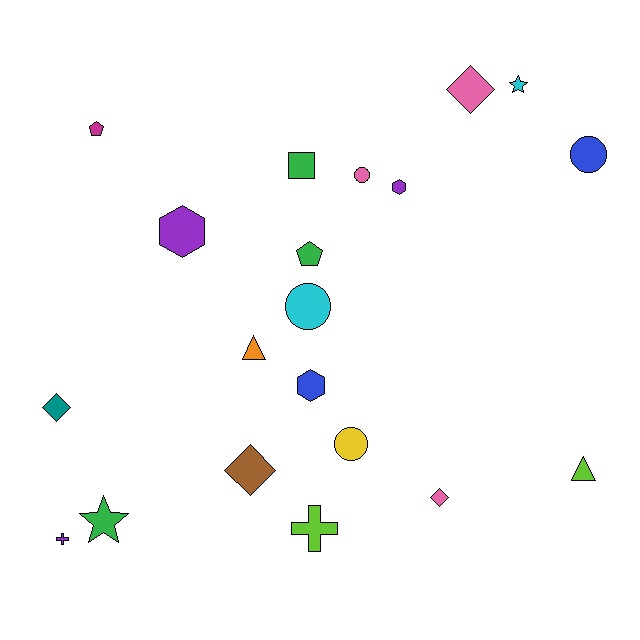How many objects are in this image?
There are 20 objects.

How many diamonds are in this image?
There are 4 diamonds.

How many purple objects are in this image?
There are 3 purple objects.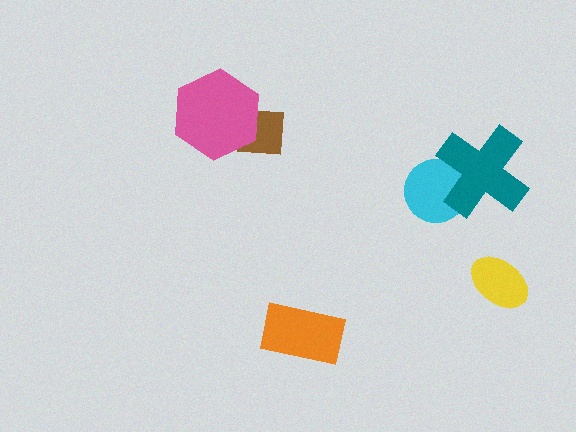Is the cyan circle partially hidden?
Yes, it is partially covered by another shape.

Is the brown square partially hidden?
Yes, it is partially covered by another shape.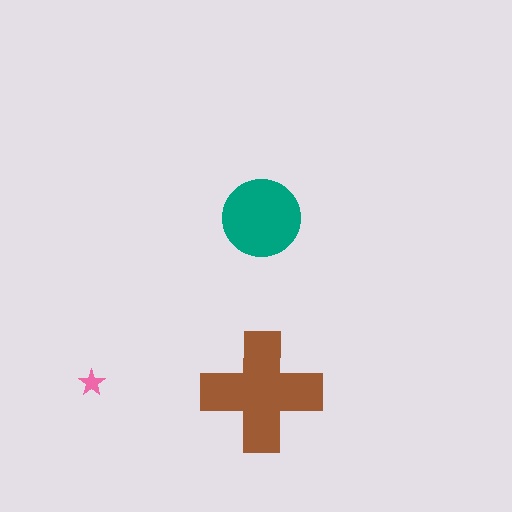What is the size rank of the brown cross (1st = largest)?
1st.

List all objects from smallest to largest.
The pink star, the teal circle, the brown cross.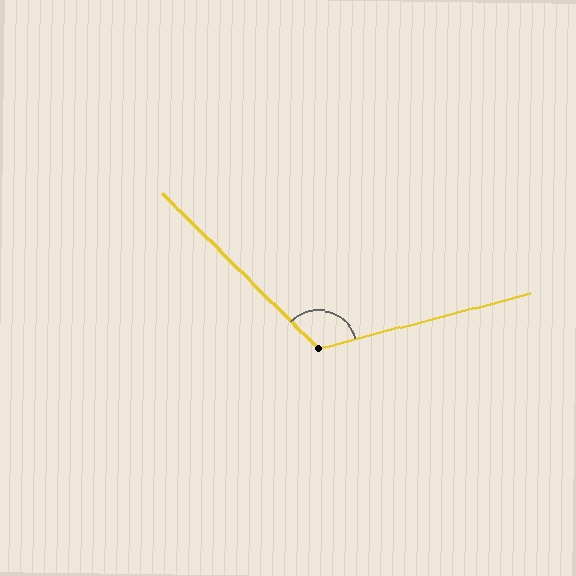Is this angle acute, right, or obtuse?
It is obtuse.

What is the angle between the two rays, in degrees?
Approximately 120 degrees.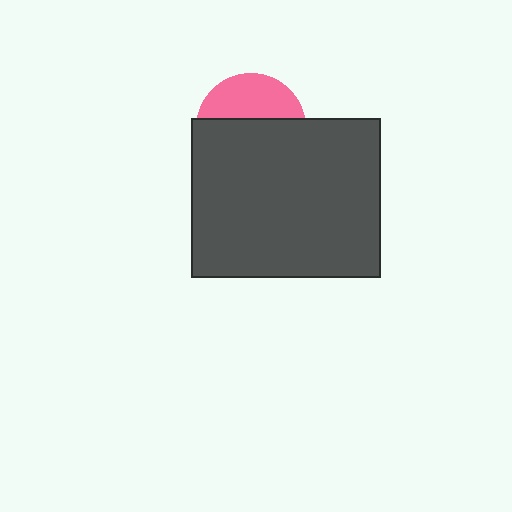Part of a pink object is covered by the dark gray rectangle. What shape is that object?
It is a circle.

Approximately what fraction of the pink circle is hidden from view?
Roughly 62% of the pink circle is hidden behind the dark gray rectangle.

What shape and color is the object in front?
The object in front is a dark gray rectangle.